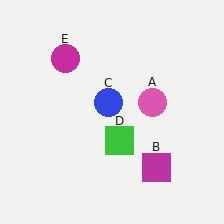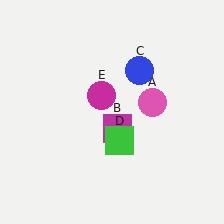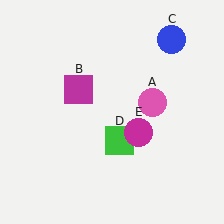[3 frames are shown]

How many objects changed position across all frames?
3 objects changed position: magenta square (object B), blue circle (object C), magenta circle (object E).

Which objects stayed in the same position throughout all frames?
Pink circle (object A) and green square (object D) remained stationary.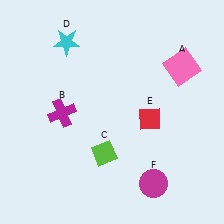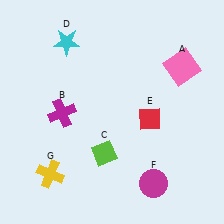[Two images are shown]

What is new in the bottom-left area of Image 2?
A yellow cross (G) was added in the bottom-left area of Image 2.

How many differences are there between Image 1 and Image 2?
There is 1 difference between the two images.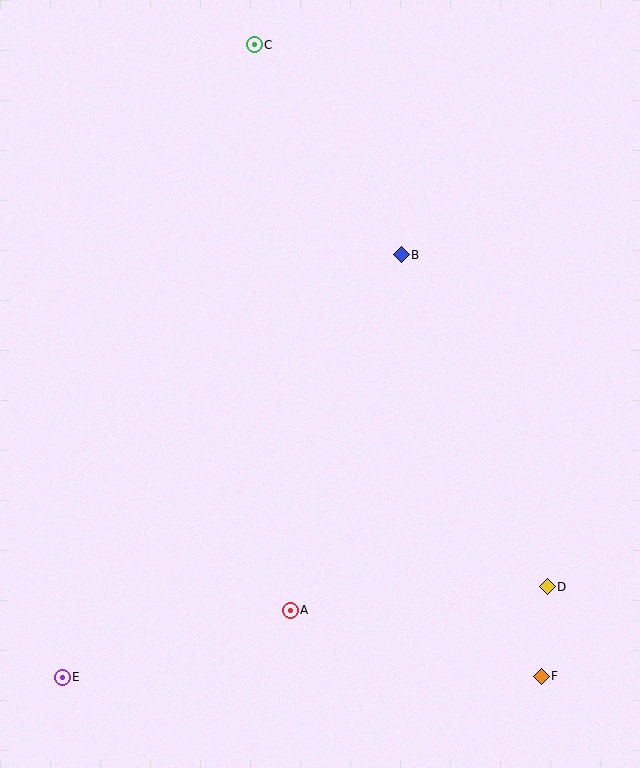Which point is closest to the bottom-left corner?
Point E is closest to the bottom-left corner.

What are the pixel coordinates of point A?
Point A is at (290, 610).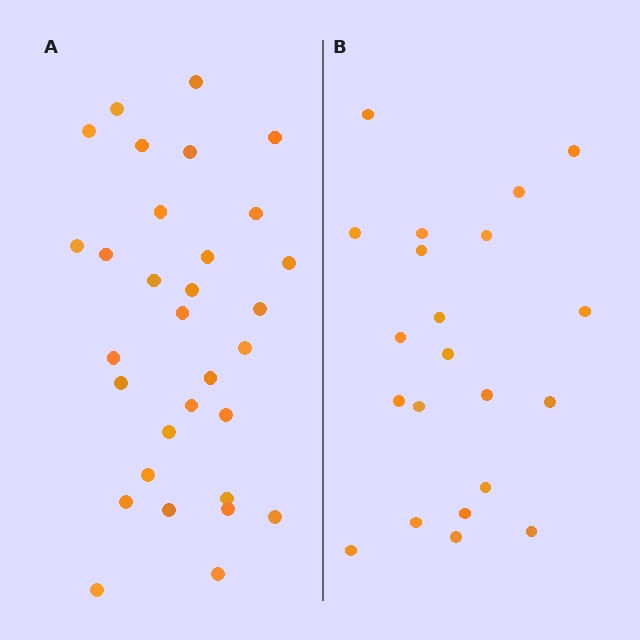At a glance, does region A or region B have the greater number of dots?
Region A (the left region) has more dots.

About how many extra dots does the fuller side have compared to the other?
Region A has roughly 10 or so more dots than region B.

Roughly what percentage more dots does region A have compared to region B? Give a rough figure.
About 50% more.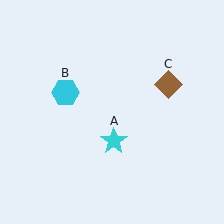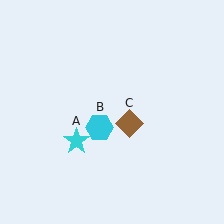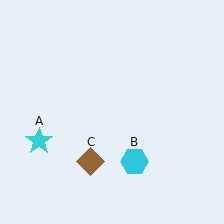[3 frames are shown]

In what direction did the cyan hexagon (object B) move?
The cyan hexagon (object B) moved down and to the right.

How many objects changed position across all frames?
3 objects changed position: cyan star (object A), cyan hexagon (object B), brown diamond (object C).